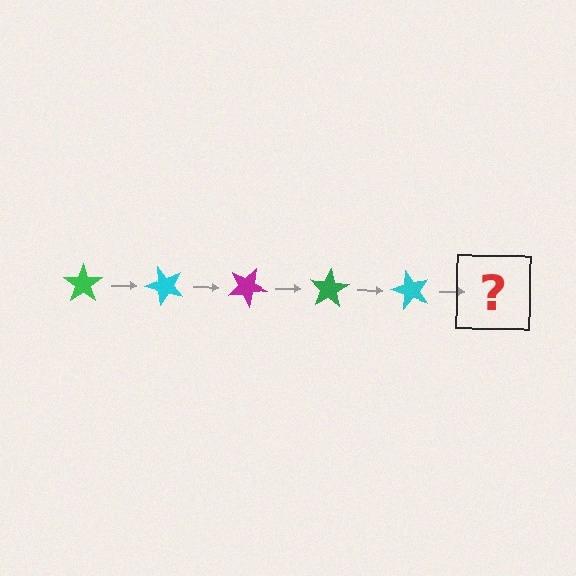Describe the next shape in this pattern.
It should be a magenta star, rotated 250 degrees from the start.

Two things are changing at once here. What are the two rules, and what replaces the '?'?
The two rules are that it rotates 50 degrees each step and the color cycles through green, cyan, and magenta. The '?' should be a magenta star, rotated 250 degrees from the start.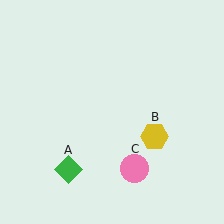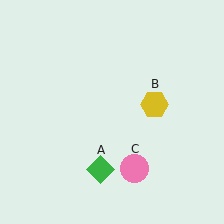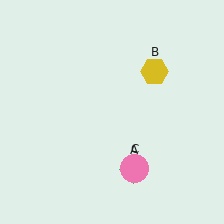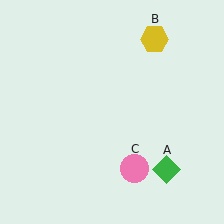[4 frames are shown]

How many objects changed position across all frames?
2 objects changed position: green diamond (object A), yellow hexagon (object B).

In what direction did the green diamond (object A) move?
The green diamond (object A) moved right.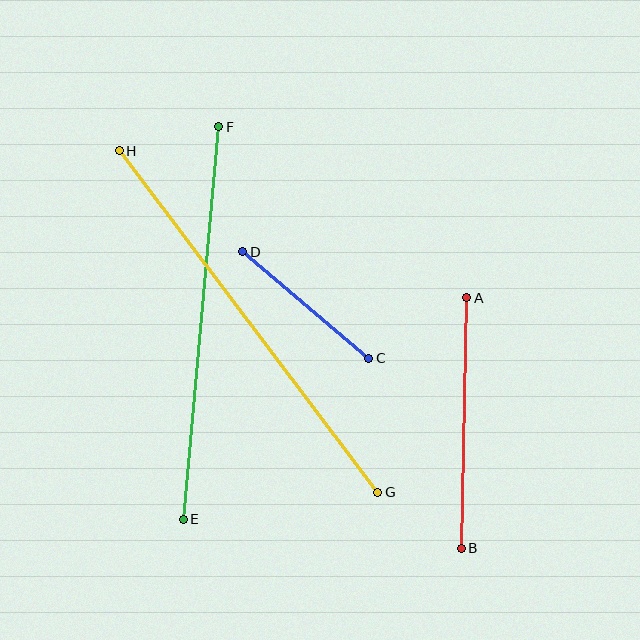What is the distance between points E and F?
The distance is approximately 394 pixels.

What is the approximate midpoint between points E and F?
The midpoint is at approximately (201, 323) pixels.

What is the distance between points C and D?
The distance is approximately 165 pixels.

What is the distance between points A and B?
The distance is approximately 250 pixels.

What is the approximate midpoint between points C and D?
The midpoint is at approximately (306, 305) pixels.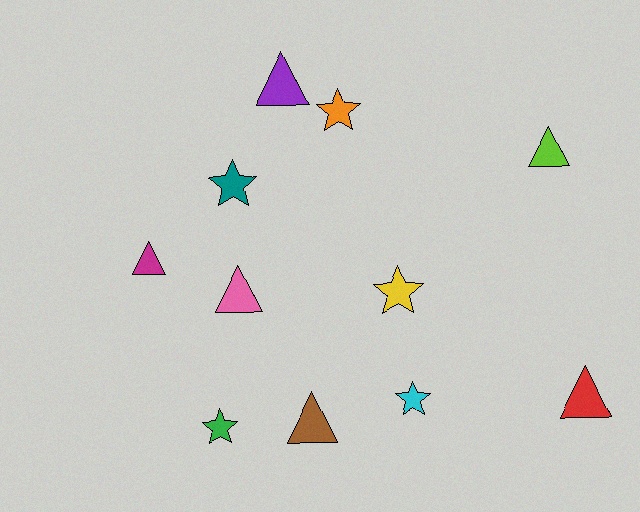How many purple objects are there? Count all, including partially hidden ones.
There is 1 purple object.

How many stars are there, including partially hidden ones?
There are 5 stars.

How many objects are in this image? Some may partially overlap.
There are 11 objects.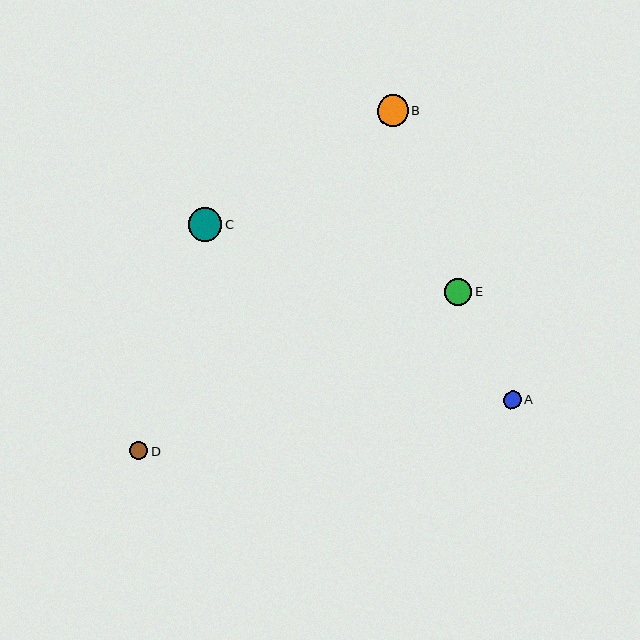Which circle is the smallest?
Circle A is the smallest with a size of approximately 18 pixels.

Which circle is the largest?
Circle C is the largest with a size of approximately 34 pixels.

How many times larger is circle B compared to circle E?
Circle B is approximately 1.2 times the size of circle E.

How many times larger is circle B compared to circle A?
Circle B is approximately 1.8 times the size of circle A.